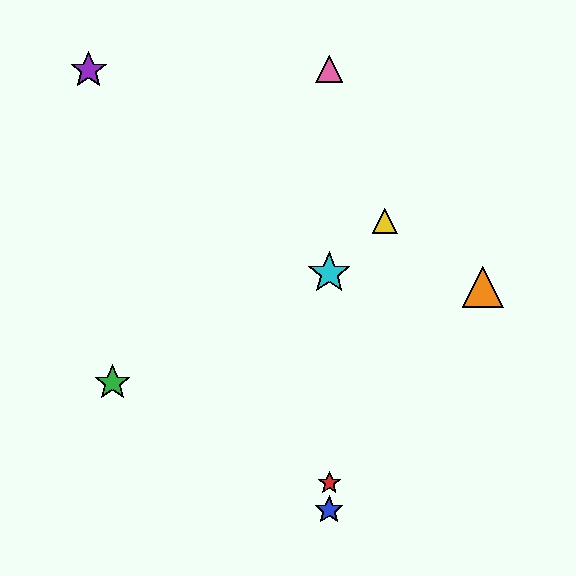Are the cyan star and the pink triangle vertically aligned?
Yes, both are at x≈329.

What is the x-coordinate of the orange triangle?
The orange triangle is at x≈483.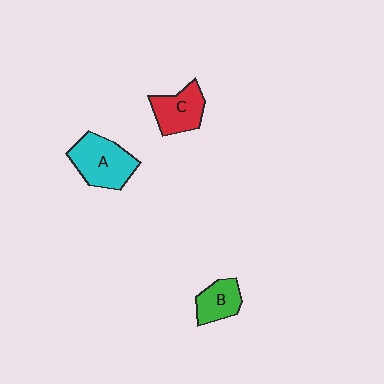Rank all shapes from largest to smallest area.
From largest to smallest: A (cyan), C (red), B (green).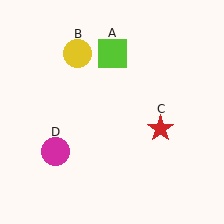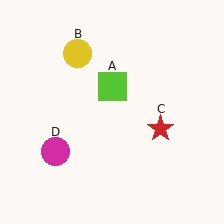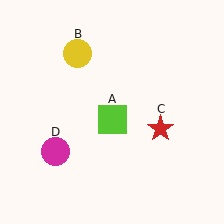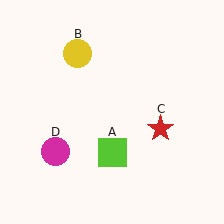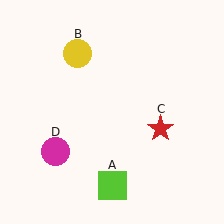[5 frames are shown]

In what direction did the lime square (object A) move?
The lime square (object A) moved down.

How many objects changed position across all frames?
1 object changed position: lime square (object A).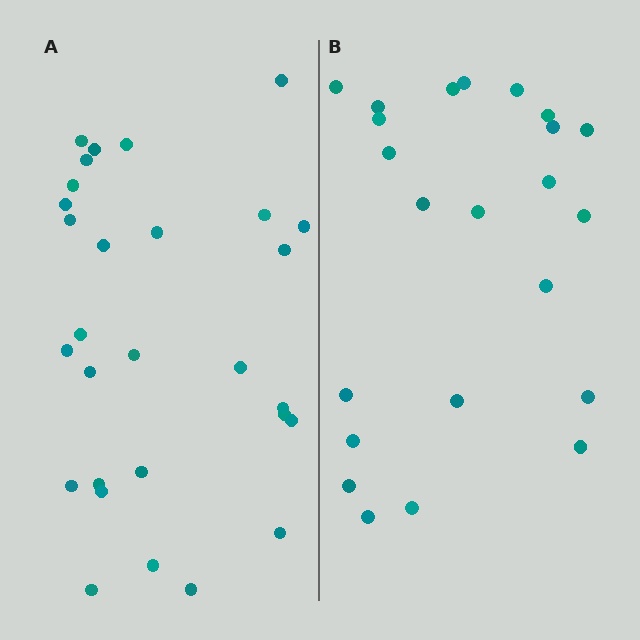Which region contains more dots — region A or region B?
Region A (the left region) has more dots.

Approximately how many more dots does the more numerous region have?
Region A has about 6 more dots than region B.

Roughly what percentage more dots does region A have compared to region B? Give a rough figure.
About 25% more.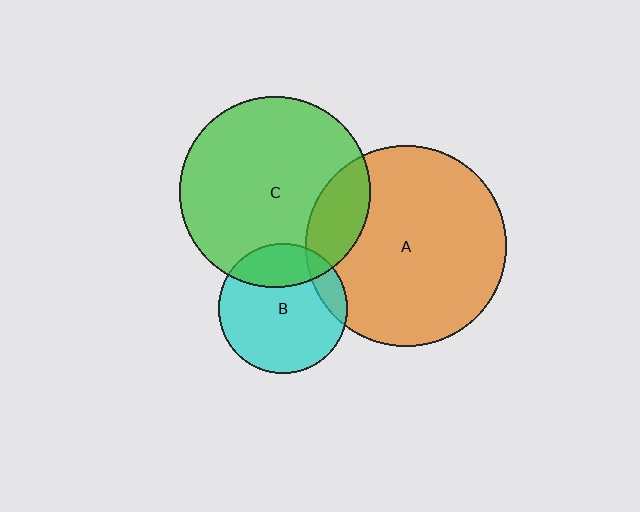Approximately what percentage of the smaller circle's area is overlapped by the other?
Approximately 10%.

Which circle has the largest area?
Circle A (orange).